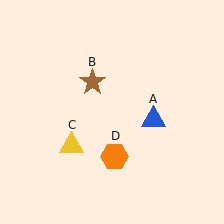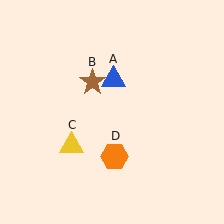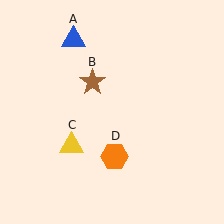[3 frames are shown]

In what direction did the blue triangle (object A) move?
The blue triangle (object A) moved up and to the left.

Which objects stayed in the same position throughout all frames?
Brown star (object B) and yellow triangle (object C) and orange hexagon (object D) remained stationary.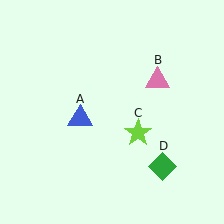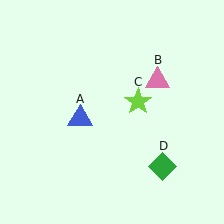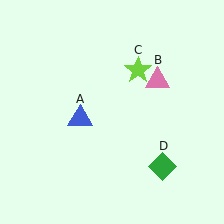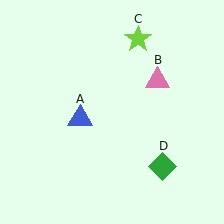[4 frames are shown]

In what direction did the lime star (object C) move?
The lime star (object C) moved up.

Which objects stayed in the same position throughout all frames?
Blue triangle (object A) and pink triangle (object B) and green diamond (object D) remained stationary.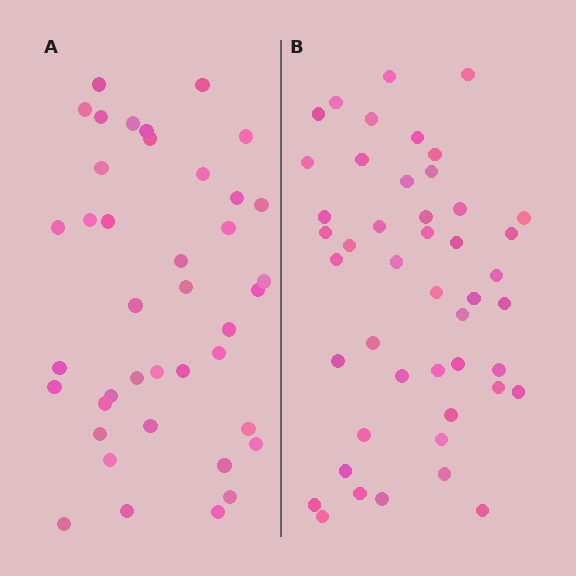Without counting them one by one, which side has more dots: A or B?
Region B (the right region) has more dots.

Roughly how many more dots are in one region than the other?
Region B has about 6 more dots than region A.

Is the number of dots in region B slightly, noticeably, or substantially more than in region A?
Region B has only slightly more — the two regions are fairly close. The ratio is roughly 1.1 to 1.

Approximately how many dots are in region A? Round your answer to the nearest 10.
About 40 dots.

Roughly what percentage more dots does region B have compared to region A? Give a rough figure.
About 15% more.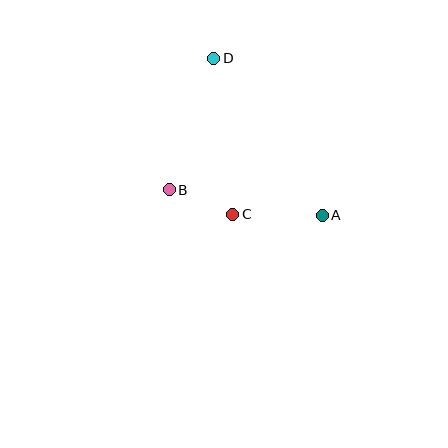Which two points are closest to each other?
Points B and C are closest to each other.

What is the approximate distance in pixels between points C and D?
The distance between C and D is approximately 157 pixels.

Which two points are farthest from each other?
Points A and D are farthest from each other.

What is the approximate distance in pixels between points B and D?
The distance between B and D is approximately 139 pixels.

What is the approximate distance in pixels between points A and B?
The distance between A and B is approximately 155 pixels.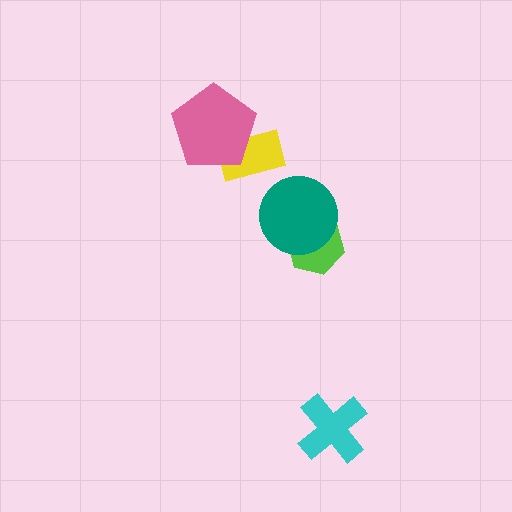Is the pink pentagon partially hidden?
No, no other shape covers it.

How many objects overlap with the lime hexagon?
1 object overlaps with the lime hexagon.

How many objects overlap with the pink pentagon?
1 object overlaps with the pink pentagon.